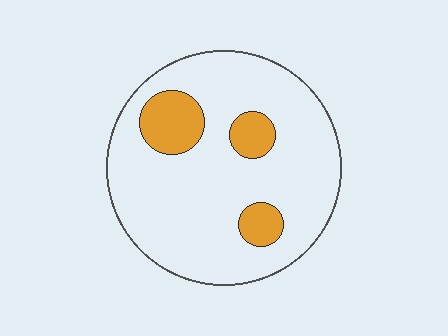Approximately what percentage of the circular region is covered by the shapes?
Approximately 15%.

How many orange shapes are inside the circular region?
3.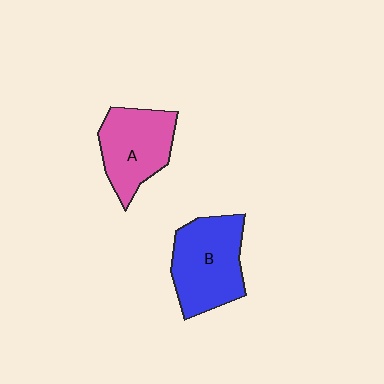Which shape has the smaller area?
Shape A (pink).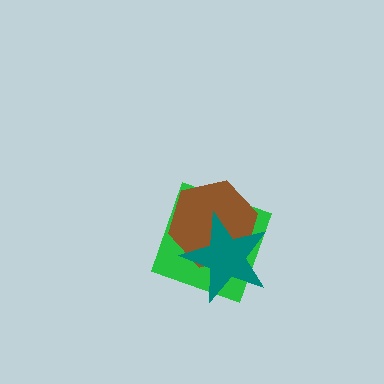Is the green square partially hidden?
Yes, it is partially covered by another shape.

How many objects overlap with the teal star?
2 objects overlap with the teal star.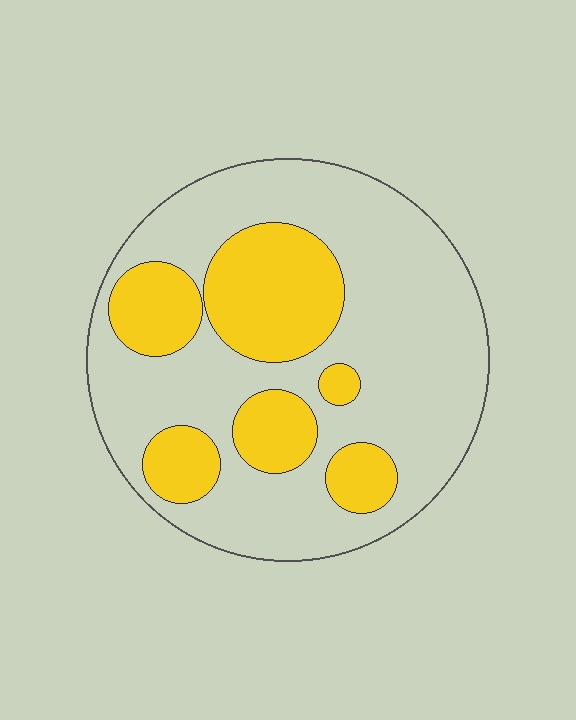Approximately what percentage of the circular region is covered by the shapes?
Approximately 30%.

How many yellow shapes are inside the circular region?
6.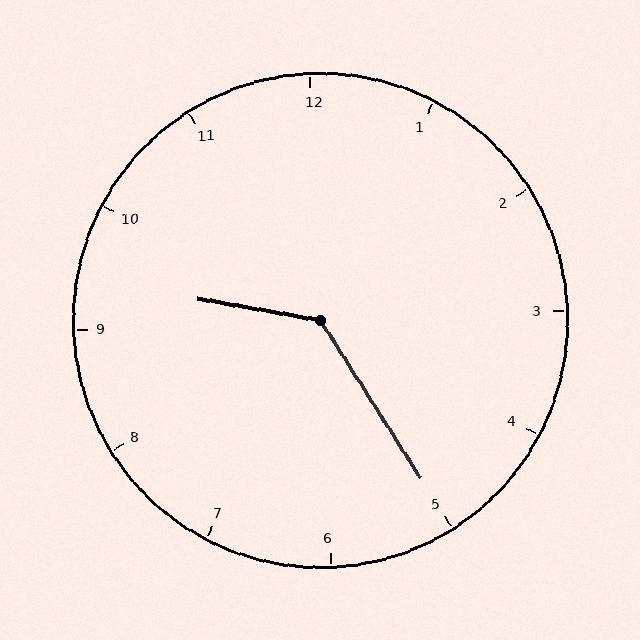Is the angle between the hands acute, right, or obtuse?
It is obtuse.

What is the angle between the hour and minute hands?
Approximately 132 degrees.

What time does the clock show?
9:25.